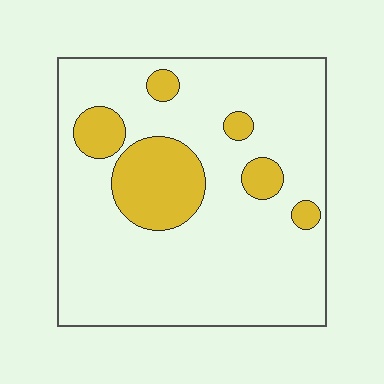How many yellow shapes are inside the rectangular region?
6.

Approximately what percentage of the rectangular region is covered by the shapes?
Approximately 20%.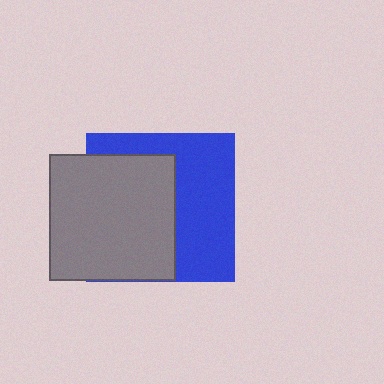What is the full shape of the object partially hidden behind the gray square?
The partially hidden object is a blue square.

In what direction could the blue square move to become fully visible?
The blue square could move right. That would shift it out from behind the gray square entirely.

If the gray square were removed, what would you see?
You would see the complete blue square.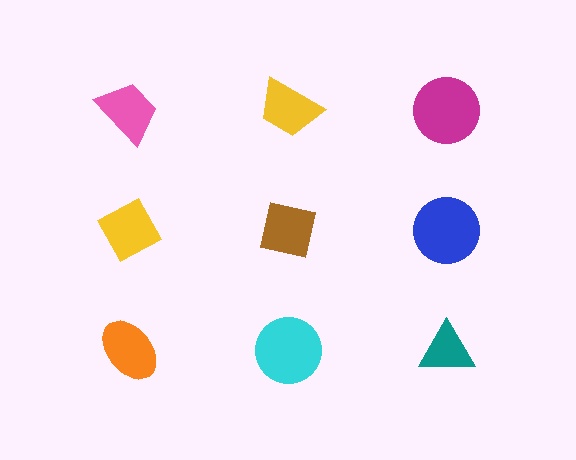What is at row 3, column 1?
An orange ellipse.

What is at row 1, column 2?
A yellow trapezoid.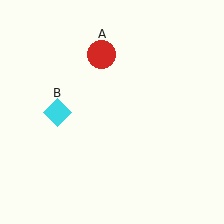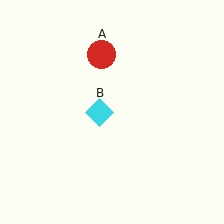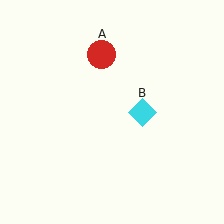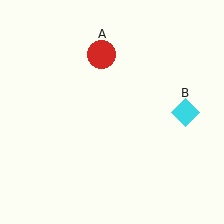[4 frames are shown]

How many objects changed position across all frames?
1 object changed position: cyan diamond (object B).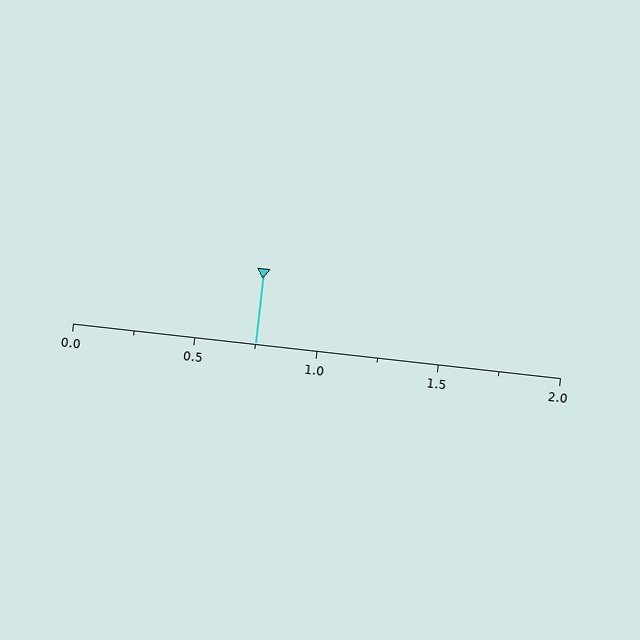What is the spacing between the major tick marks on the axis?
The major ticks are spaced 0.5 apart.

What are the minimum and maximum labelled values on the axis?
The axis runs from 0.0 to 2.0.